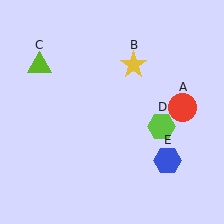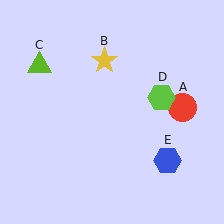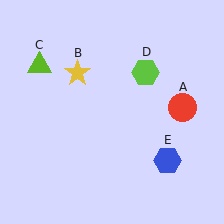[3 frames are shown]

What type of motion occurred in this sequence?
The yellow star (object B), lime hexagon (object D) rotated counterclockwise around the center of the scene.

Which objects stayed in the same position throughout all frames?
Red circle (object A) and lime triangle (object C) and blue hexagon (object E) remained stationary.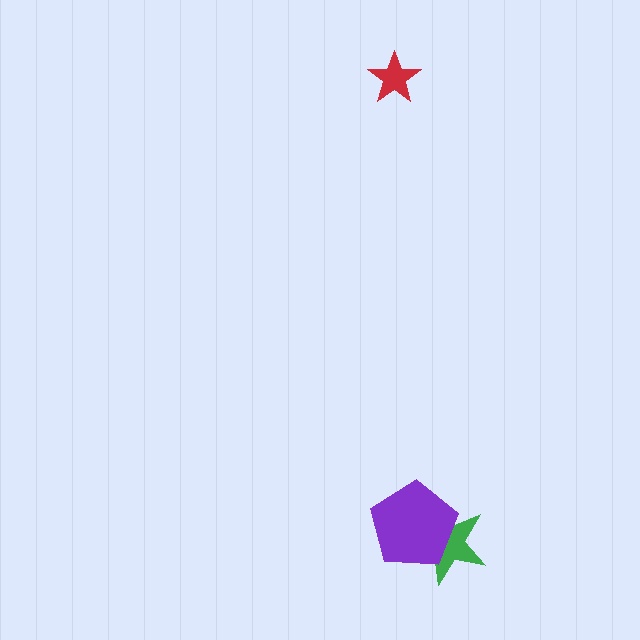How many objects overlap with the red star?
0 objects overlap with the red star.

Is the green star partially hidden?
Yes, it is partially covered by another shape.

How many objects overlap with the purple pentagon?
1 object overlaps with the purple pentagon.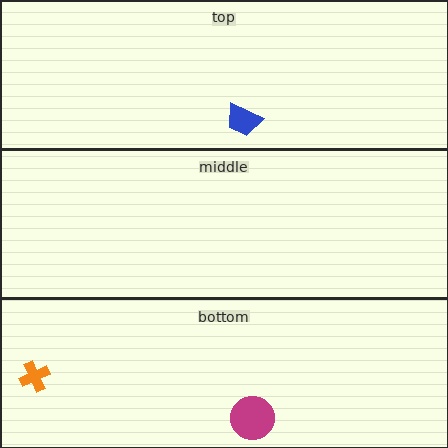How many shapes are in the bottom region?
2.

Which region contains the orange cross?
The bottom region.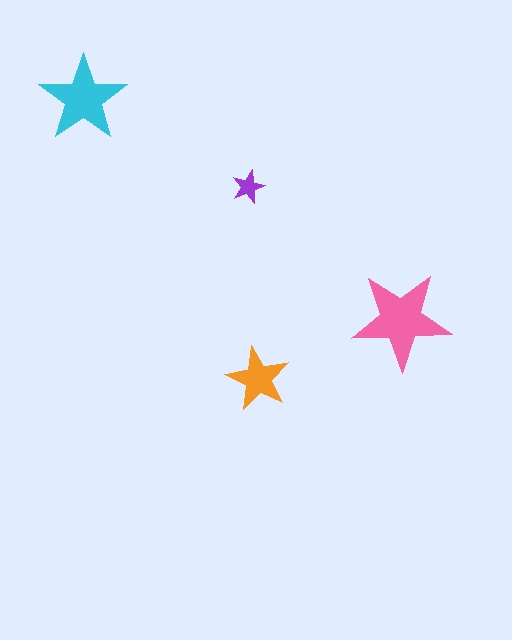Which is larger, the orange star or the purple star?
The orange one.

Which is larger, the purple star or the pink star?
The pink one.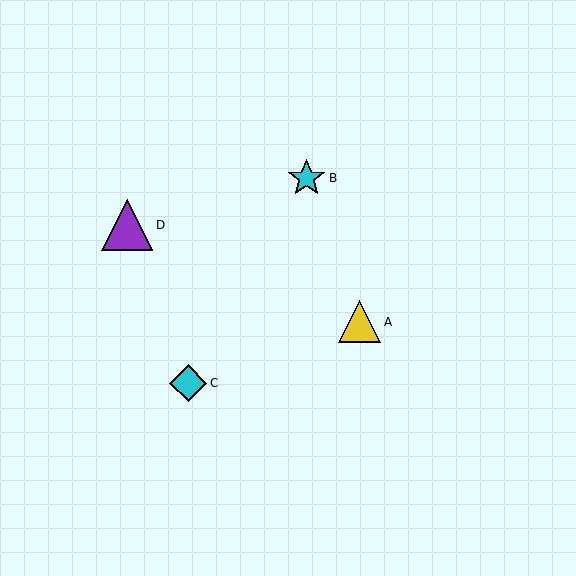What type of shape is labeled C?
Shape C is a cyan diamond.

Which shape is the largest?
The purple triangle (labeled D) is the largest.